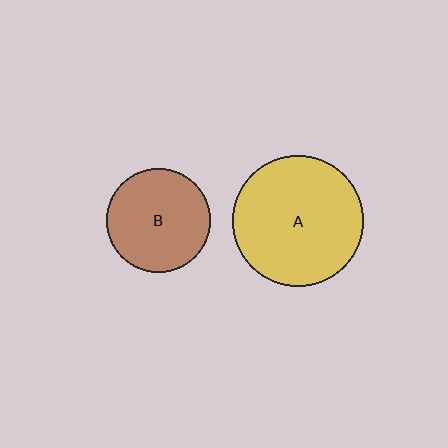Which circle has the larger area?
Circle A (yellow).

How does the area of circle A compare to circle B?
Approximately 1.6 times.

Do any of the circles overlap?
No, none of the circles overlap.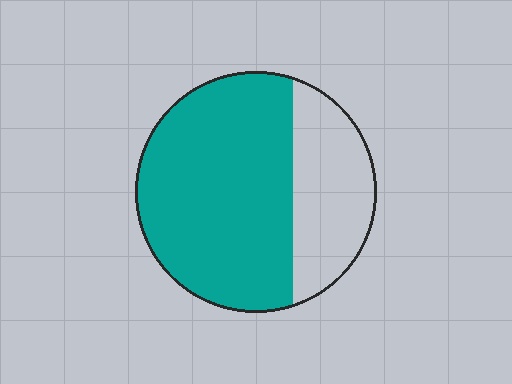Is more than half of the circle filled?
Yes.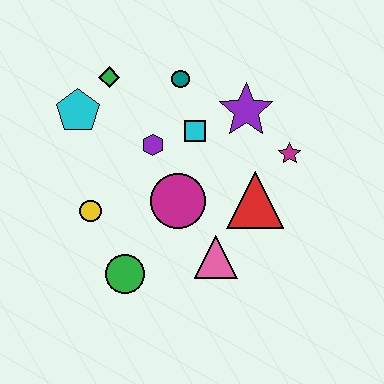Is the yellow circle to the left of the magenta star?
Yes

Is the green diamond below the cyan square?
No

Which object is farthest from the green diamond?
The pink triangle is farthest from the green diamond.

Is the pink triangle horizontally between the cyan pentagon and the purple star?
Yes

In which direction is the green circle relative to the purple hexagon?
The green circle is below the purple hexagon.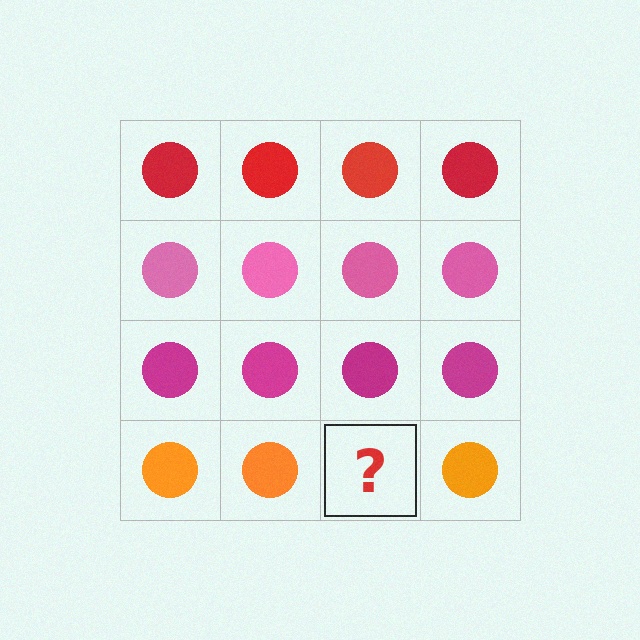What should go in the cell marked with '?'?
The missing cell should contain an orange circle.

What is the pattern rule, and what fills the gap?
The rule is that each row has a consistent color. The gap should be filled with an orange circle.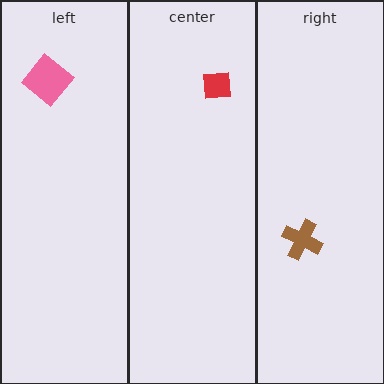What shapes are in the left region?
The pink diamond.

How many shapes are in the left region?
1.